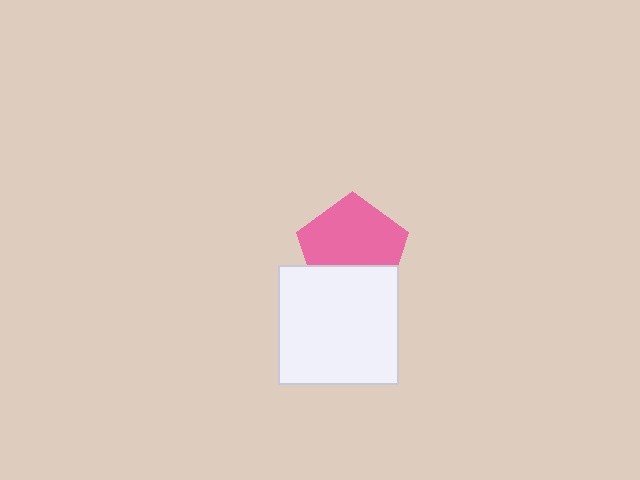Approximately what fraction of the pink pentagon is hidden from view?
Roughly 32% of the pink pentagon is hidden behind the white square.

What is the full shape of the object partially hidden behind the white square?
The partially hidden object is a pink pentagon.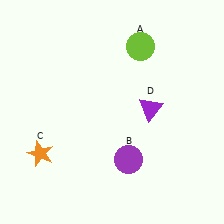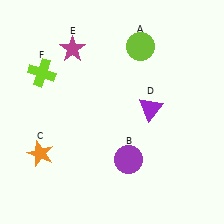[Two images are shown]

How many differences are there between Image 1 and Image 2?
There are 2 differences between the two images.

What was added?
A magenta star (E), a lime cross (F) were added in Image 2.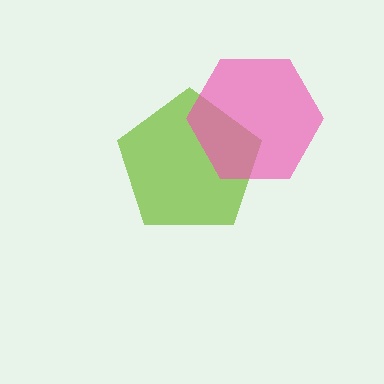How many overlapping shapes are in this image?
There are 2 overlapping shapes in the image.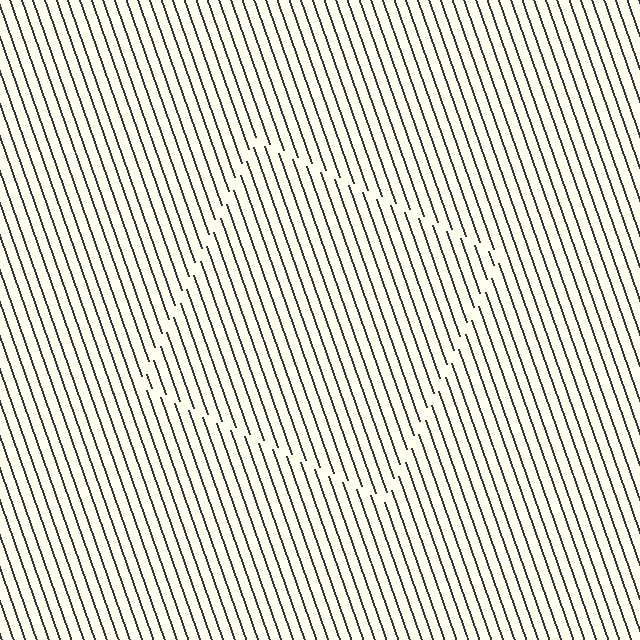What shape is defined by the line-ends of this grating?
An illusory square. The interior of the shape contains the same grating, shifted by half a period — the contour is defined by the phase discontinuity where line-ends from the inner and outer gratings abut.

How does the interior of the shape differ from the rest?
The interior of the shape contains the same grating, shifted by half a period — the contour is defined by the phase discontinuity where line-ends from the inner and outer gratings abut.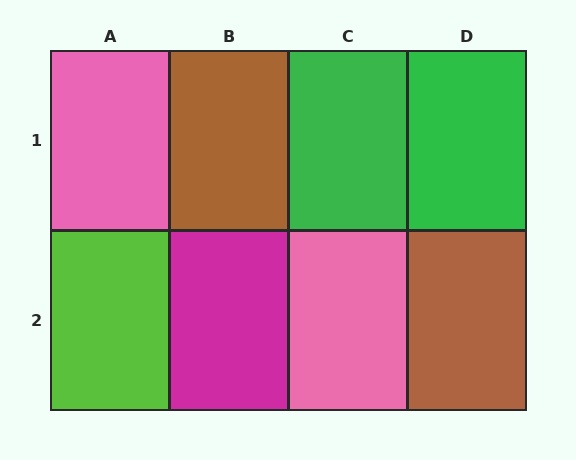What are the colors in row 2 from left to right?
Lime, magenta, pink, brown.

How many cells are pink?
2 cells are pink.